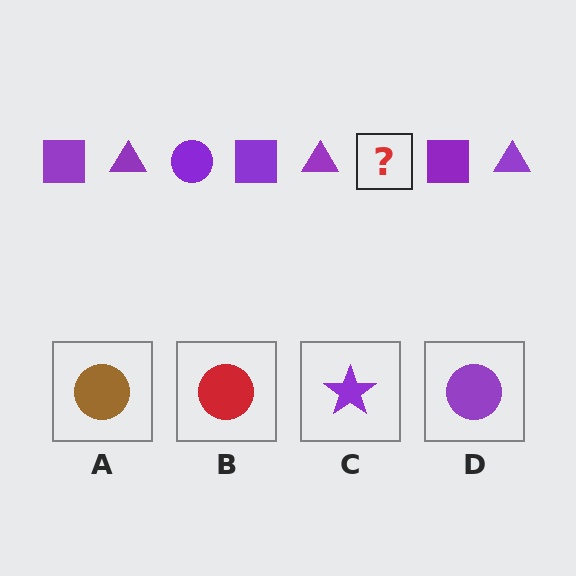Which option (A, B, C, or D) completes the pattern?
D.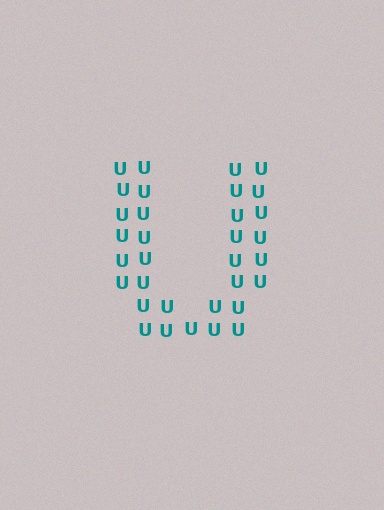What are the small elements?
The small elements are letter U's.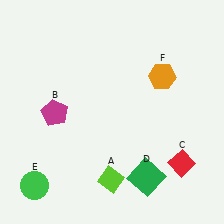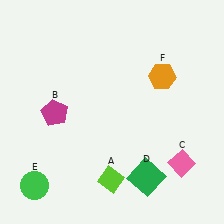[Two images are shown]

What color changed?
The diamond (C) changed from red in Image 1 to pink in Image 2.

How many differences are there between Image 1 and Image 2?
There is 1 difference between the two images.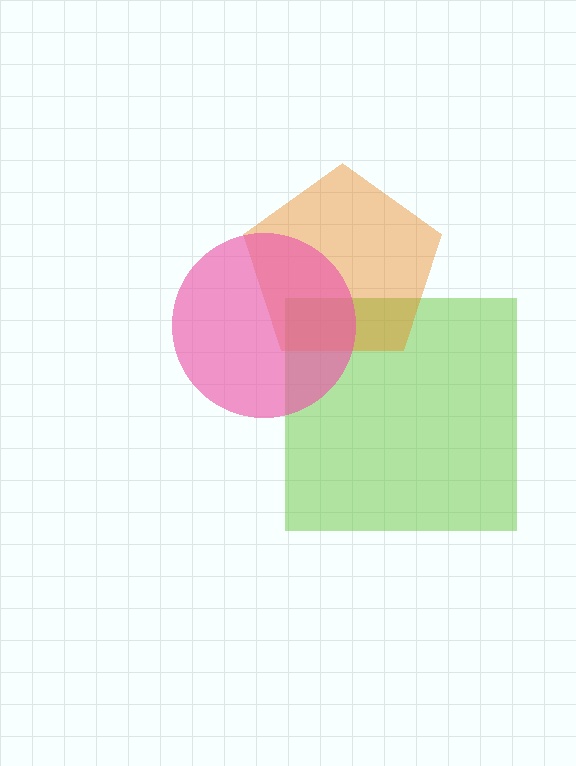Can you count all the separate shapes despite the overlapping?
Yes, there are 3 separate shapes.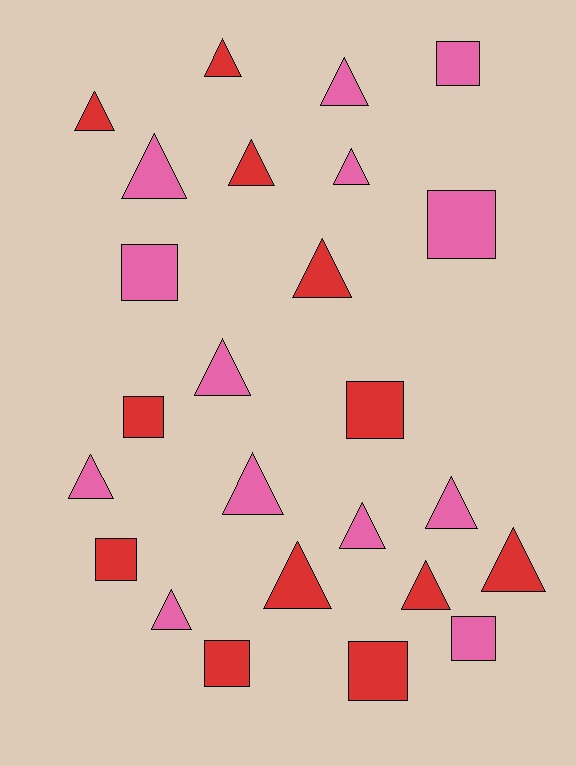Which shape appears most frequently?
Triangle, with 16 objects.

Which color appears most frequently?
Pink, with 13 objects.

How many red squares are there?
There are 5 red squares.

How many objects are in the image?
There are 25 objects.